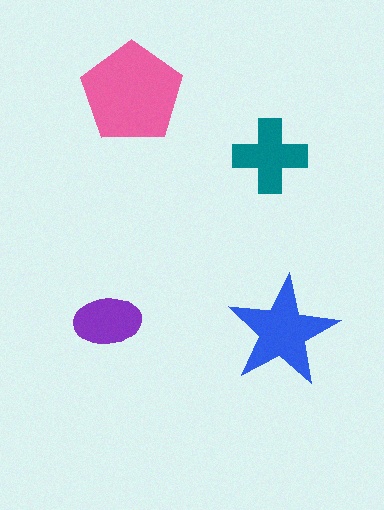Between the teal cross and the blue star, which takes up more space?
The blue star.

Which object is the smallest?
The purple ellipse.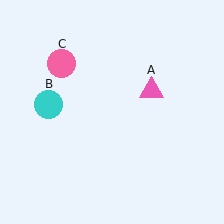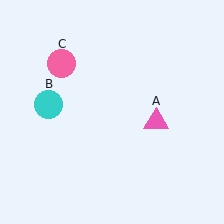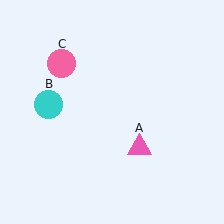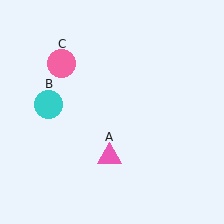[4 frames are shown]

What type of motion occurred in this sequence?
The pink triangle (object A) rotated clockwise around the center of the scene.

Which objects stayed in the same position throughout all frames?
Cyan circle (object B) and pink circle (object C) remained stationary.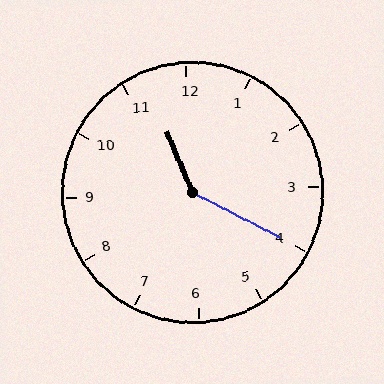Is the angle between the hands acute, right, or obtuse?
It is obtuse.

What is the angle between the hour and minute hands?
Approximately 140 degrees.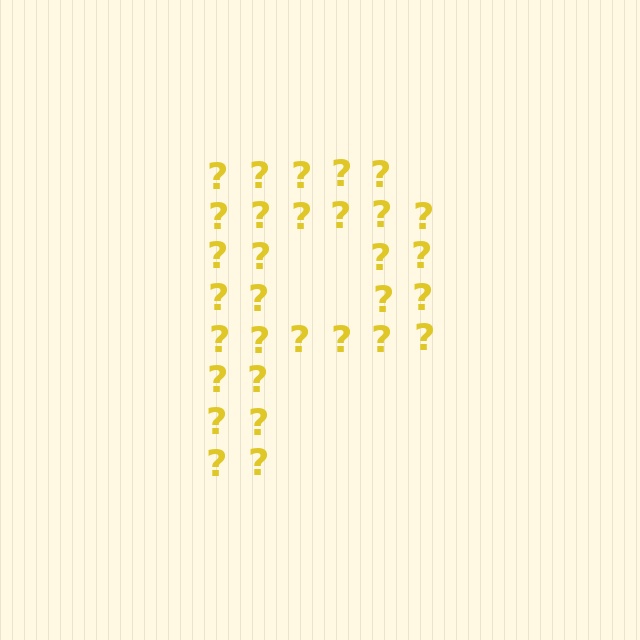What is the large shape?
The large shape is the letter P.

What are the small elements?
The small elements are question marks.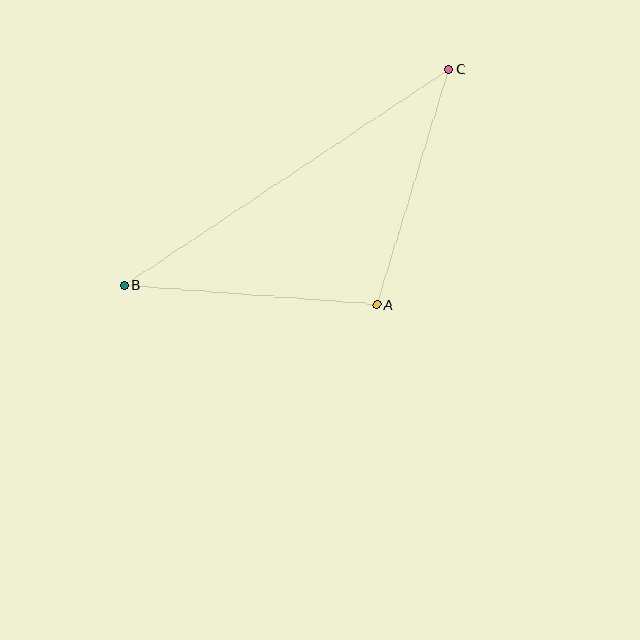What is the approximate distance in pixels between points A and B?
The distance between A and B is approximately 253 pixels.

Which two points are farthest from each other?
Points B and C are farthest from each other.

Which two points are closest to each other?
Points A and C are closest to each other.